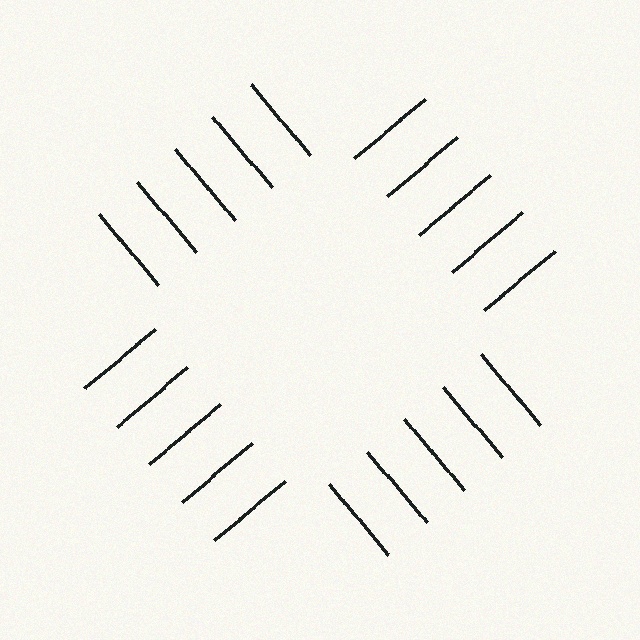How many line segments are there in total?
20 — 5 along each of the 4 edges.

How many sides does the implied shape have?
4 sides — the line-ends trace a square.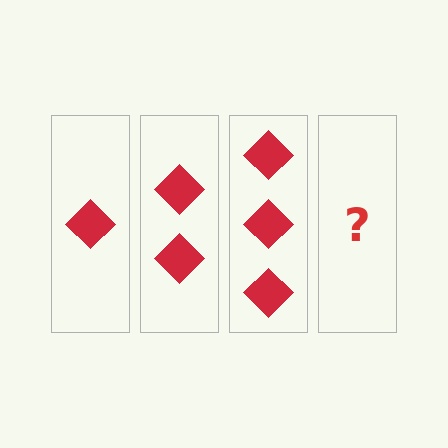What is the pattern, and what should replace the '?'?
The pattern is that each step adds one more diamond. The '?' should be 4 diamonds.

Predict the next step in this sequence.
The next step is 4 diamonds.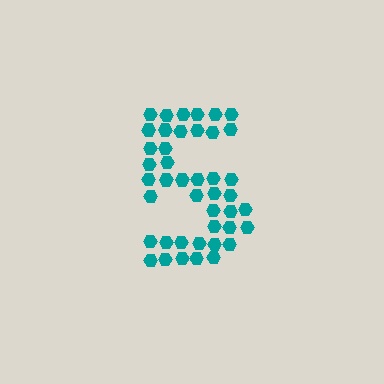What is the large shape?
The large shape is the digit 5.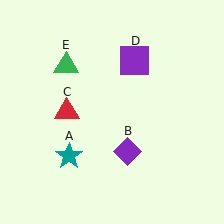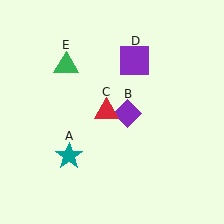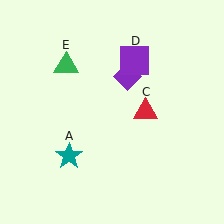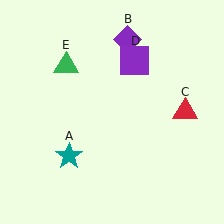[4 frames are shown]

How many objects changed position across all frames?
2 objects changed position: purple diamond (object B), red triangle (object C).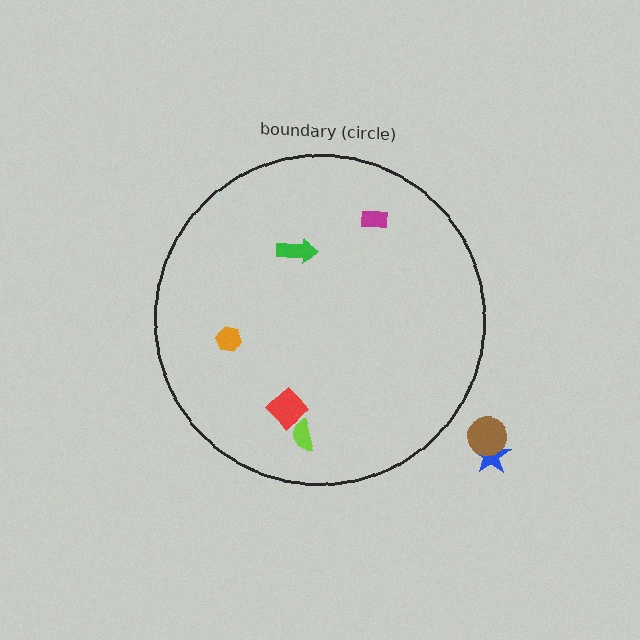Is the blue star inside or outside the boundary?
Outside.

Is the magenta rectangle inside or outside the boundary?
Inside.